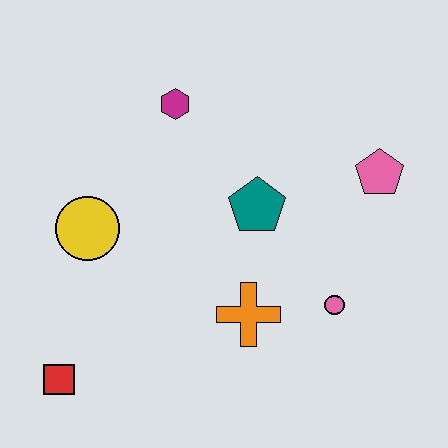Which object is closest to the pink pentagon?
The teal pentagon is closest to the pink pentagon.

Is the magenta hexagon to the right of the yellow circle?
Yes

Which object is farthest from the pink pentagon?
The red square is farthest from the pink pentagon.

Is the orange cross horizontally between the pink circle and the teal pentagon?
No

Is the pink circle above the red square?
Yes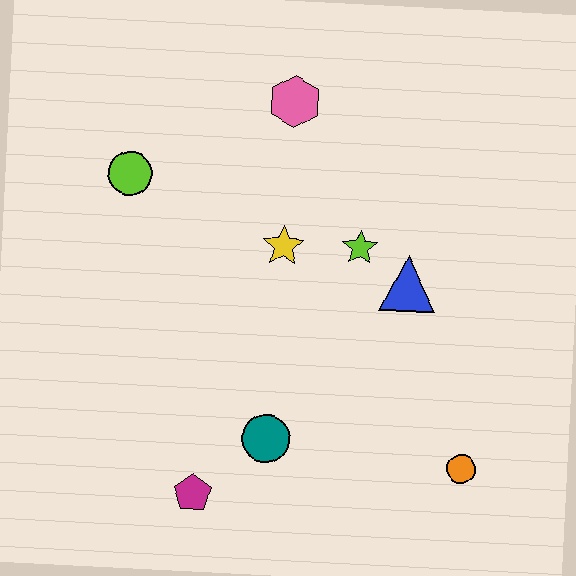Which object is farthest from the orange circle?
The lime circle is farthest from the orange circle.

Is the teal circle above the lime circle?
No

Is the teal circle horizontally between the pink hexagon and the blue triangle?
No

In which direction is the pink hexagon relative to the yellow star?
The pink hexagon is above the yellow star.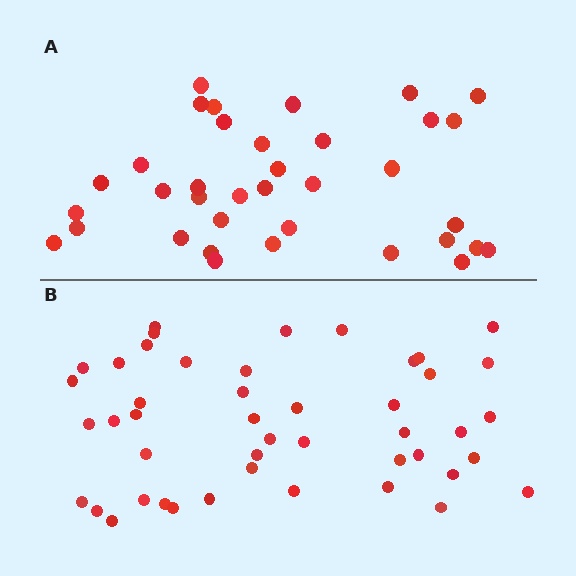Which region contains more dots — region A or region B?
Region B (the bottom region) has more dots.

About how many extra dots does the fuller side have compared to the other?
Region B has roughly 10 or so more dots than region A.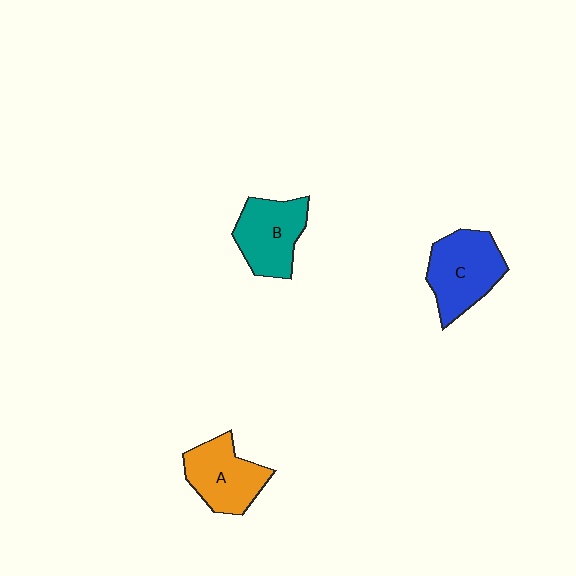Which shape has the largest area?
Shape C (blue).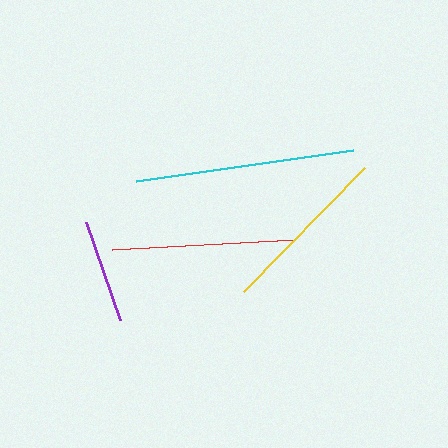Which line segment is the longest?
The cyan line is the longest at approximately 220 pixels.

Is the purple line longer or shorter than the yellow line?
The yellow line is longer than the purple line.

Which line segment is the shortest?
The purple line is the shortest at approximately 103 pixels.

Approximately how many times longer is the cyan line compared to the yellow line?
The cyan line is approximately 1.3 times the length of the yellow line.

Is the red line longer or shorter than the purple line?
The red line is longer than the purple line.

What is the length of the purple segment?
The purple segment is approximately 103 pixels long.